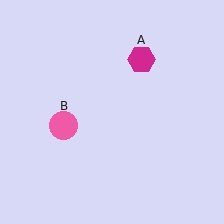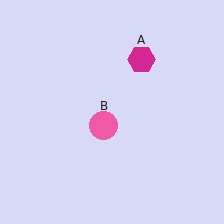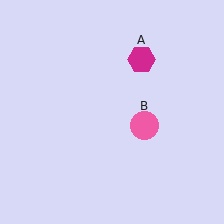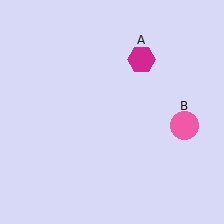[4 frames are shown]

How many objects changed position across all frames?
1 object changed position: pink circle (object B).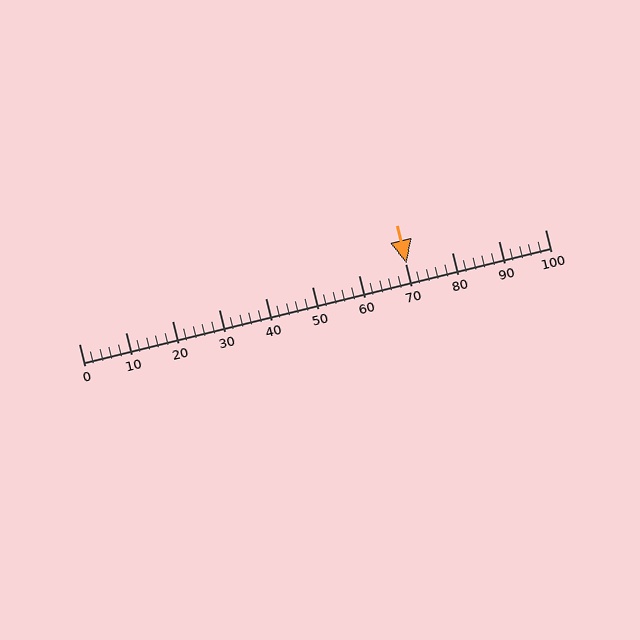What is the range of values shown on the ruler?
The ruler shows values from 0 to 100.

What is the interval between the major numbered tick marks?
The major tick marks are spaced 10 units apart.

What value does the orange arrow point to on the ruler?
The orange arrow points to approximately 70.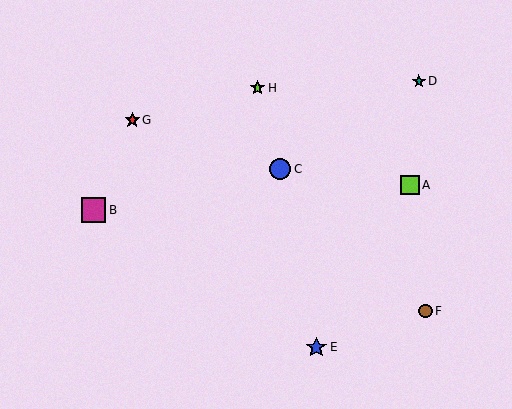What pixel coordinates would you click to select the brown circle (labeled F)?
Click at (425, 311) to select the brown circle F.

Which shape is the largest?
The magenta square (labeled B) is the largest.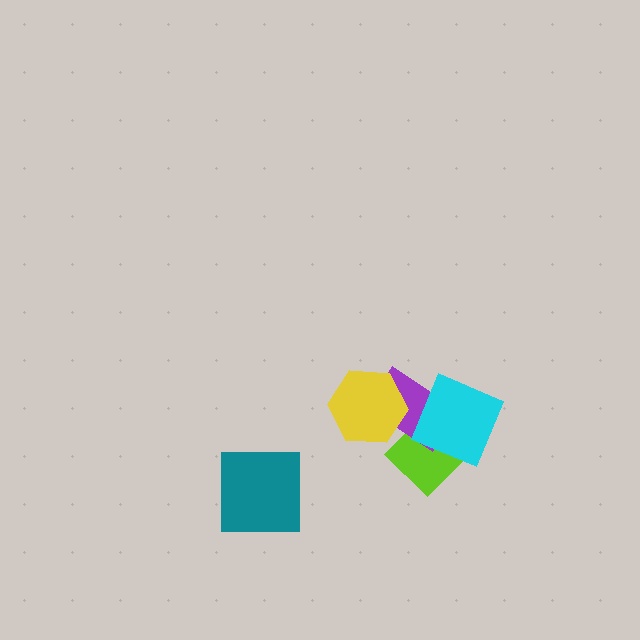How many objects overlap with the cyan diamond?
2 objects overlap with the cyan diamond.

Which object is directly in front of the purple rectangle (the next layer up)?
The yellow hexagon is directly in front of the purple rectangle.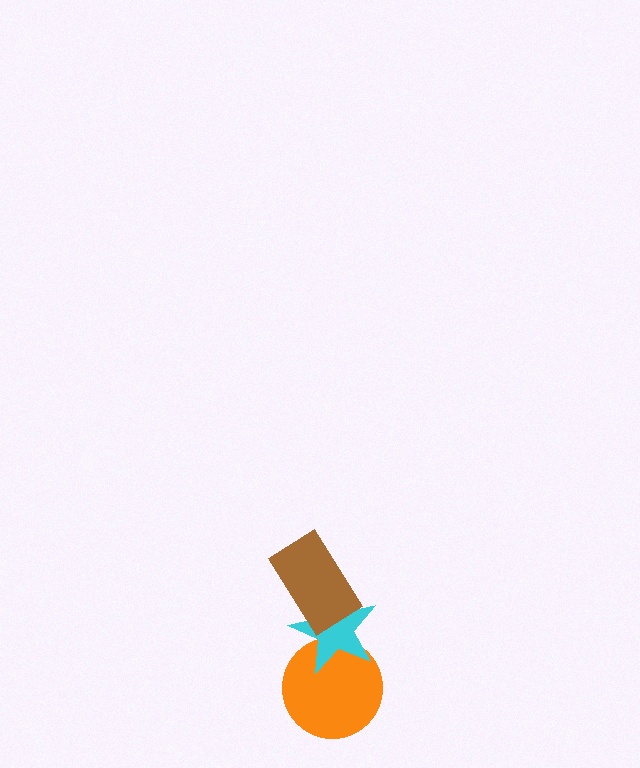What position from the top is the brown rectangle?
The brown rectangle is 1st from the top.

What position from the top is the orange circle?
The orange circle is 3rd from the top.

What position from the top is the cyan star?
The cyan star is 2nd from the top.